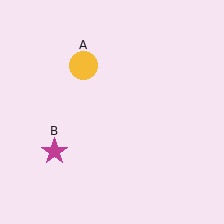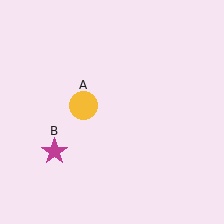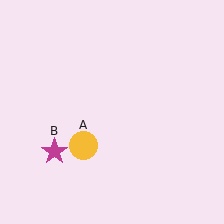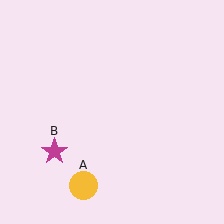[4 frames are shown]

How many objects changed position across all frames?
1 object changed position: yellow circle (object A).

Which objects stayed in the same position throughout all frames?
Magenta star (object B) remained stationary.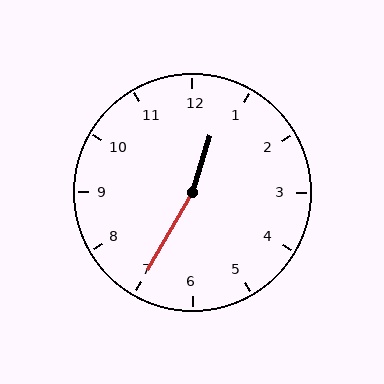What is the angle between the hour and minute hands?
Approximately 168 degrees.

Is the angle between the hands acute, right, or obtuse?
It is obtuse.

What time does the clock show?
12:35.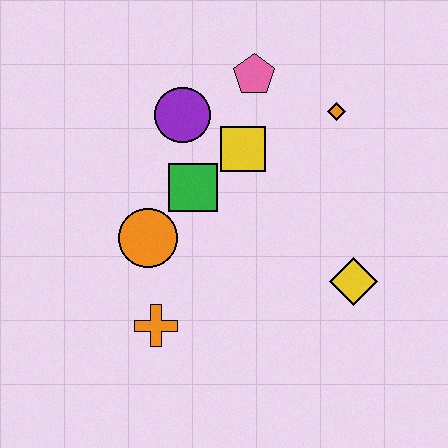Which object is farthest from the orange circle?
The orange diamond is farthest from the orange circle.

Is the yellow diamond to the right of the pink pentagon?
Yes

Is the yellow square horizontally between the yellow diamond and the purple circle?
Yes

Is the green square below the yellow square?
Yes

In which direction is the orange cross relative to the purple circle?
The orange cross is below the purple circle.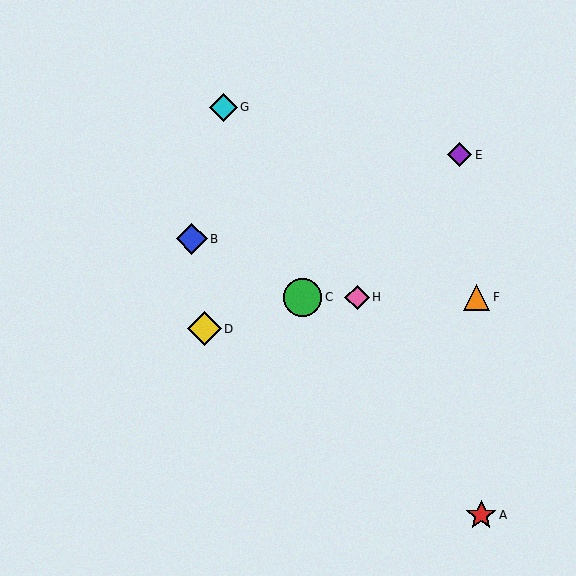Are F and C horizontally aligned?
Yes, both are at y≈297.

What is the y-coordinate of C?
Object C is at y≈297.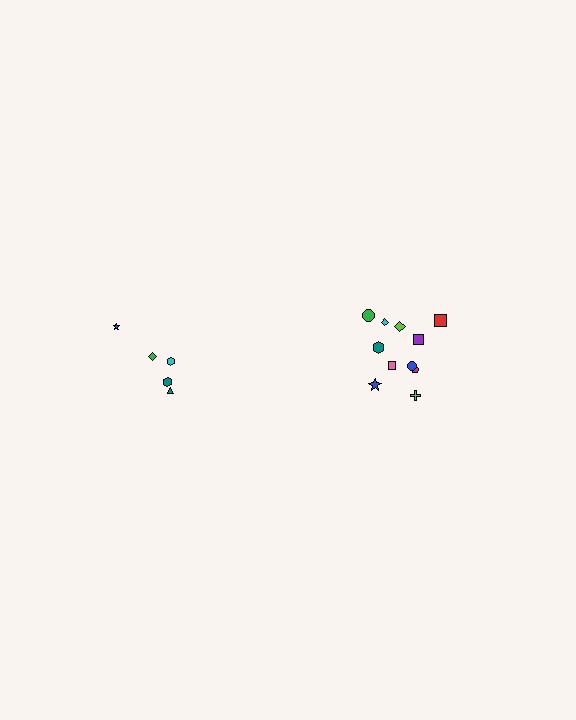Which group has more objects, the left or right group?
The right group.